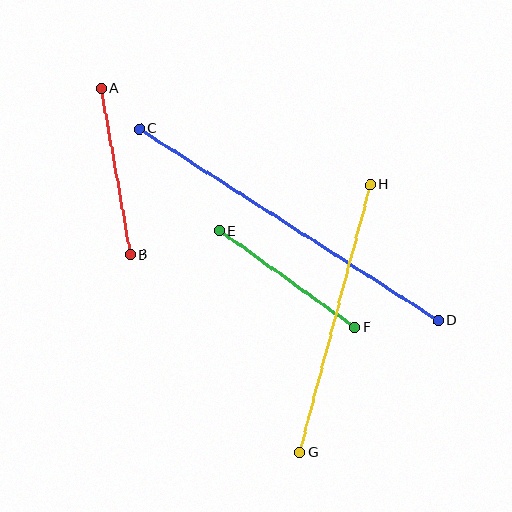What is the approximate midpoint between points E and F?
The midpoint is at approximately (287, 279) pixels.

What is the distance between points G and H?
The distance is approximately 277 pixels.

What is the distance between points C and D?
The distance is approximately 355 pixels.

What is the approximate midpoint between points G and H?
The midpoint is at approximately (335, 319) pixels.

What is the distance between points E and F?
The distance is approximately 166 pixels.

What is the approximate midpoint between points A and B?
The midpoint is at approximately (116, 171) pixels.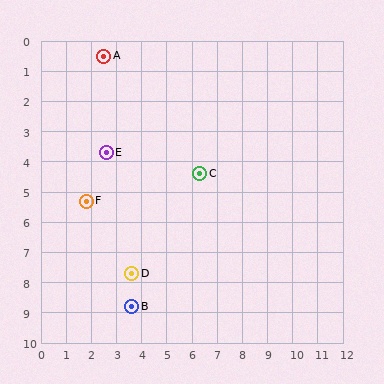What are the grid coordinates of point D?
Point D is at approximately (3.6, 7.7).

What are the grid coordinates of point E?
Point E is at approximately (2.6, 3.7).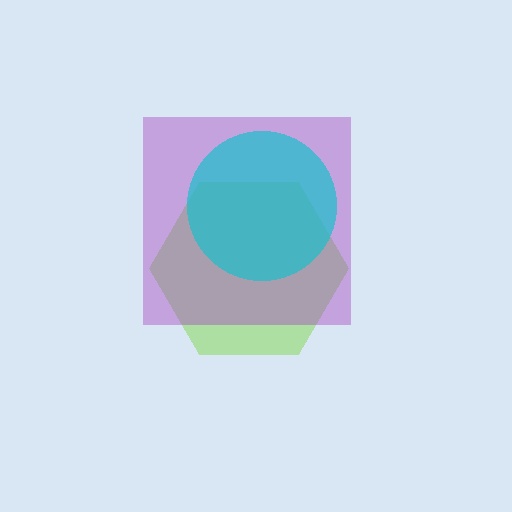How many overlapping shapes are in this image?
There are 3 overlapping shapes in the image.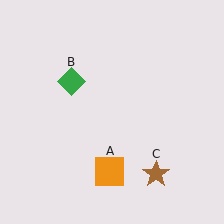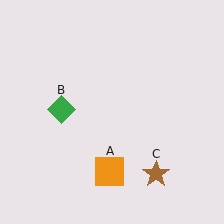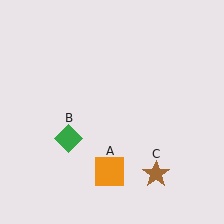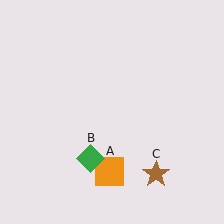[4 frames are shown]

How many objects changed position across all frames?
1 object changed position: green diamond (object B).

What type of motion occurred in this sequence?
The green diamond (object B) rotated counterclockwise around the center of the scene.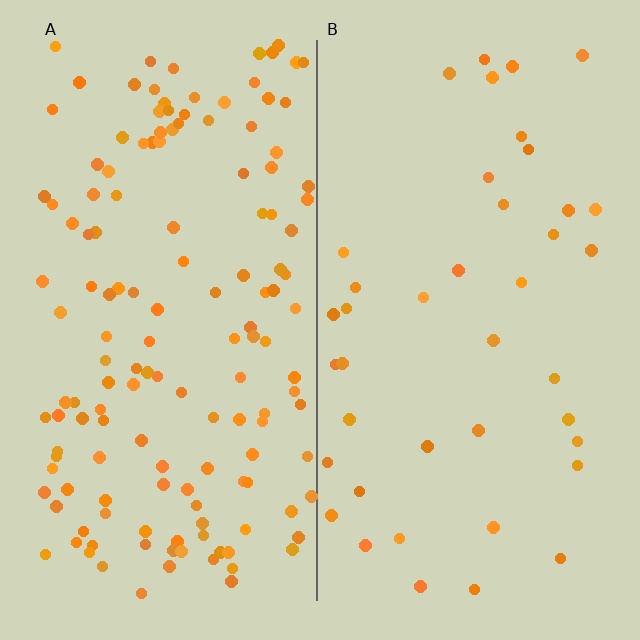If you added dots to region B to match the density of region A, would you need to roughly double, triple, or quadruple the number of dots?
Approximately quadruple.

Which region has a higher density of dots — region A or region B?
A (the left).